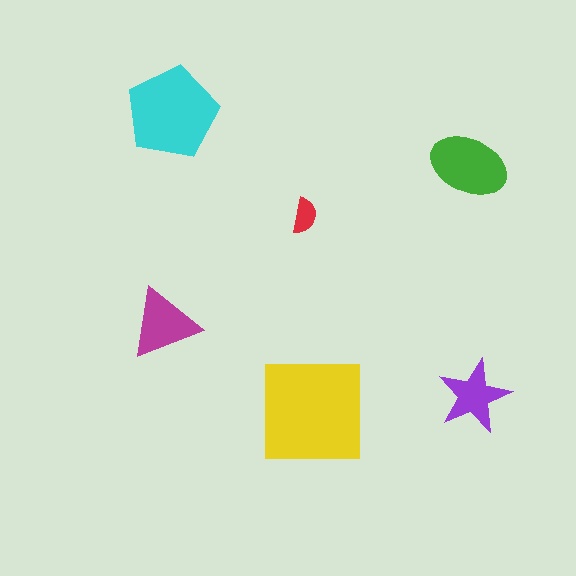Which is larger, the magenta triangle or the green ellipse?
The green ellipse.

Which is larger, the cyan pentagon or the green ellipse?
The cyan pentagon.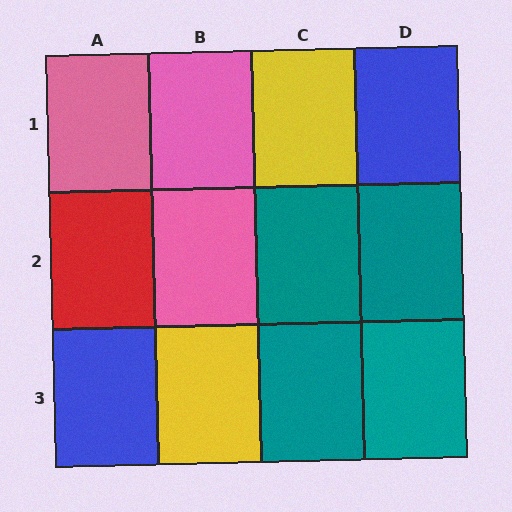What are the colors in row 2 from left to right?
Red, pink, teal, teal.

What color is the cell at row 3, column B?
Yellow.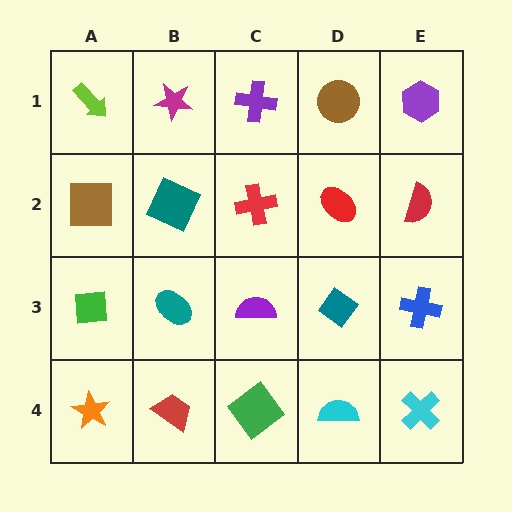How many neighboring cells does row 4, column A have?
2.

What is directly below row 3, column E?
A cyan cross.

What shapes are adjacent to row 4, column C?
A purple semicircle (row 3, column C), a red trapezoid (row 4, column B), a cyan semicircle (row 4, column D).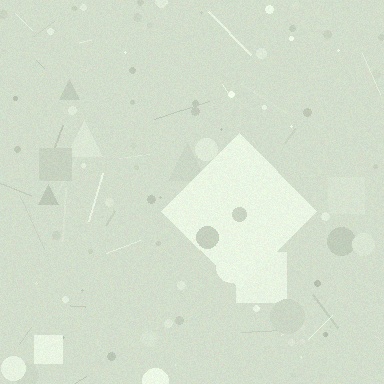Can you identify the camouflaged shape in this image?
The camouflaged shape is a diamond.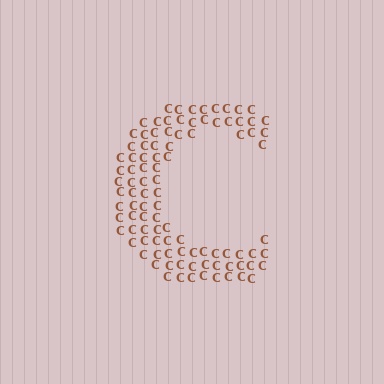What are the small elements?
The small elements are letter C's.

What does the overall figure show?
The overall figure shows the letter C.